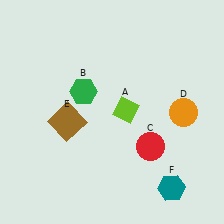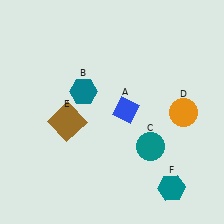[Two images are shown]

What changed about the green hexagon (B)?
In Image 1, B is green. In Image 2, it changed to teal.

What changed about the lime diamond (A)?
In Image 1, A is lime. In Image 2, it changed to blue.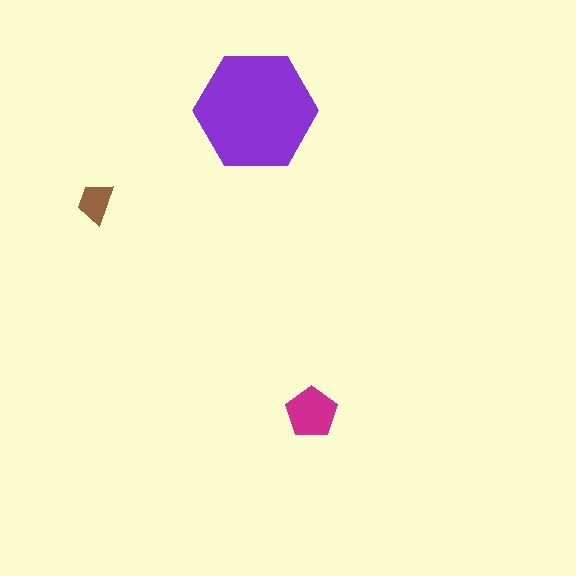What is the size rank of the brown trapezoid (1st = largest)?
3rd.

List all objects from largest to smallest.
The purple hexagon, the magenta pentagon, the brown trapezoid.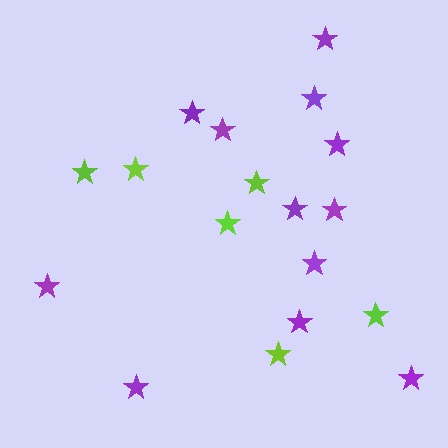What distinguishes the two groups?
There are 2 groups: one group of lime stars (6) and one group of purple stars (12).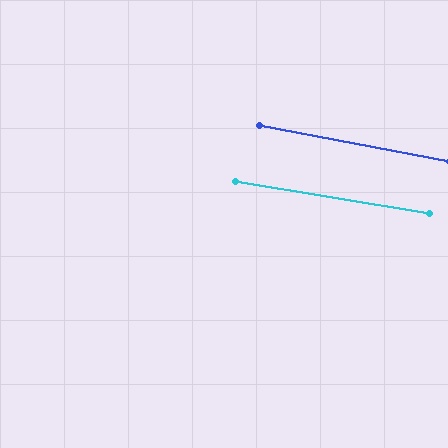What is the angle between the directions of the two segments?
Approximately 2 degrees.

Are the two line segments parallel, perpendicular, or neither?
Parallel — their directions differ by only 1.5°.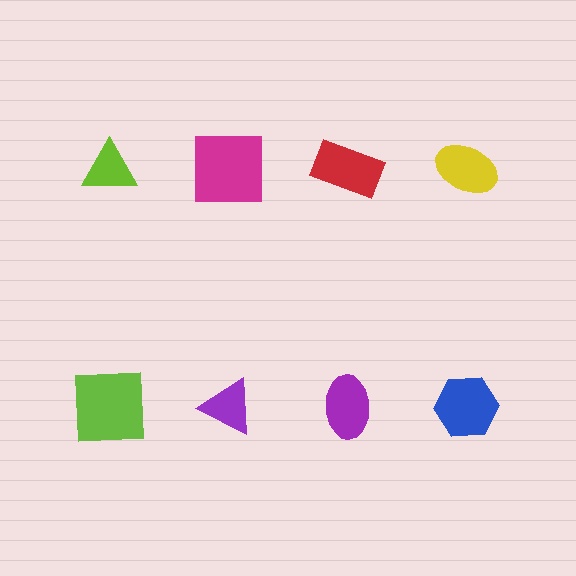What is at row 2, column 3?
A purple ellipse.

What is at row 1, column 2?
A magenta square.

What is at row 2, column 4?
A blue hexagon.